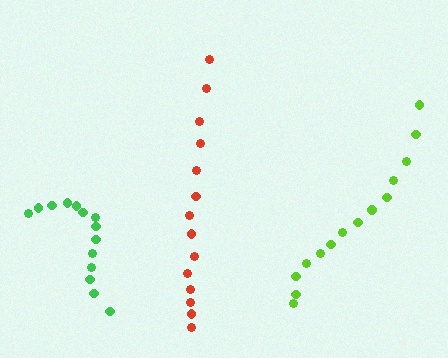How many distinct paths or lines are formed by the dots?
There are 3 distinct paths.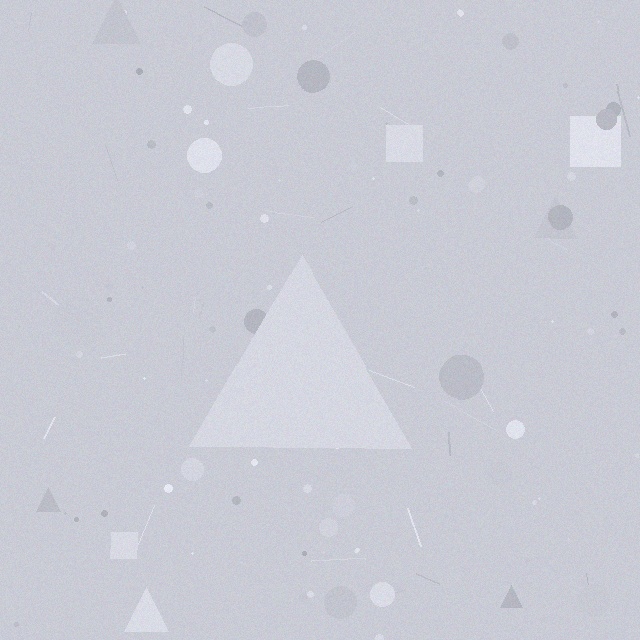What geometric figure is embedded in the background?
A triangle is embedded in the background.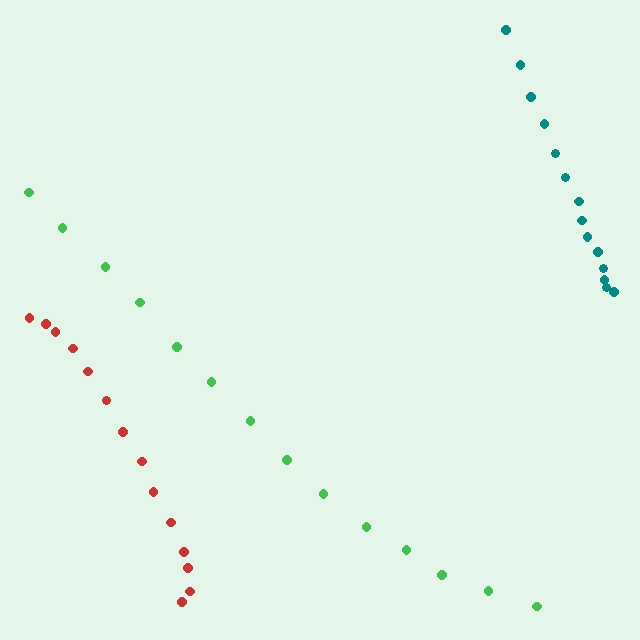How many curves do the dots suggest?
There are 3 distinct paths.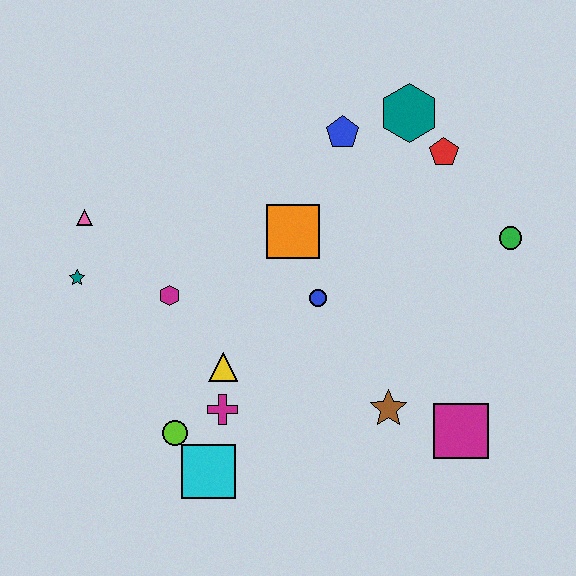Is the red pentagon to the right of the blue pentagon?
Yes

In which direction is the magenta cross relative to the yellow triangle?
The magenta cross is below the yellow triangle.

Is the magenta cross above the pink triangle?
No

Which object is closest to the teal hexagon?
The red pentagon is closest to the teal hexagon.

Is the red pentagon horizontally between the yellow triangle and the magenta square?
Yes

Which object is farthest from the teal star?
The green circle is farthest from the teal star.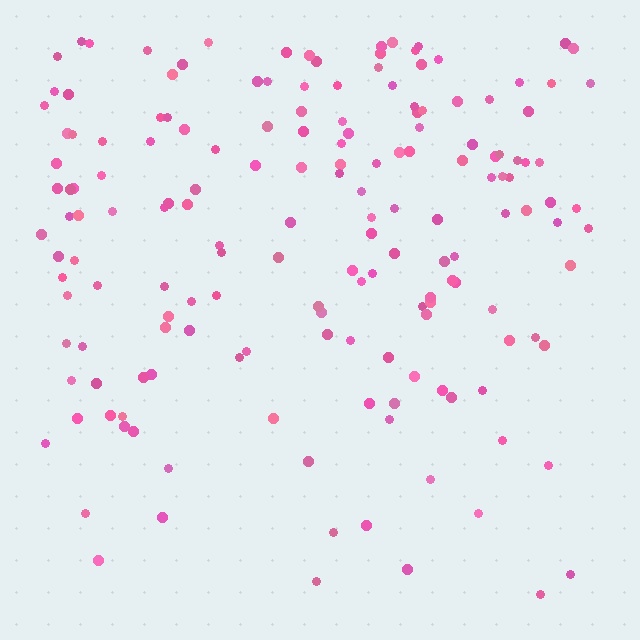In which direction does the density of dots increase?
From bottom to top, with the top side densest.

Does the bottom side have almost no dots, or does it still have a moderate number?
Still a moderate number, just noticeably fewer than the top.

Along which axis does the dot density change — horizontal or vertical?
Vertical.